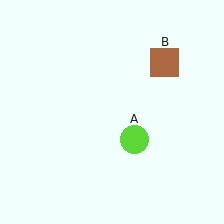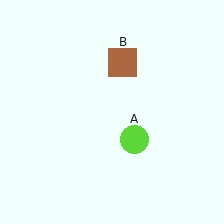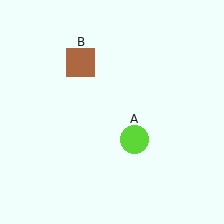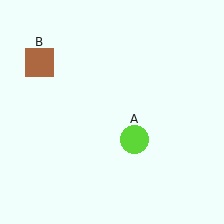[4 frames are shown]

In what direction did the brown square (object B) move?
The brown square (object B) moved left.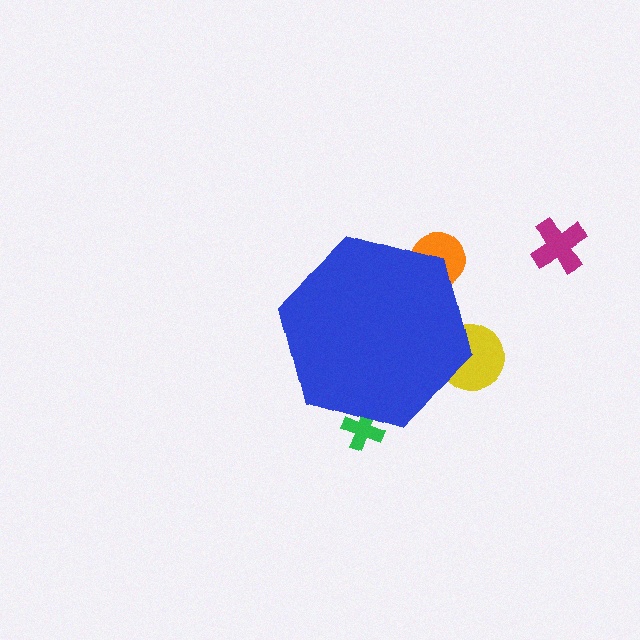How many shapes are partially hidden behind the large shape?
3 shapes are partially hidden.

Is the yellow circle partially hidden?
Yes, the yellow circle is partially hidden behind the blue hexagon.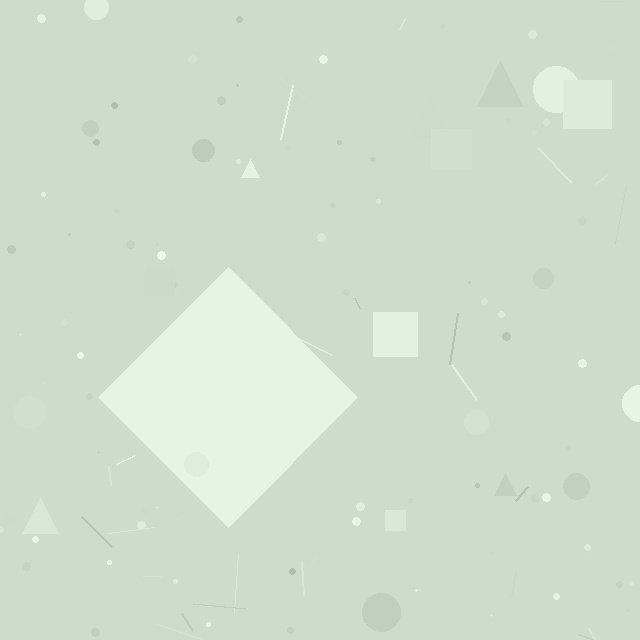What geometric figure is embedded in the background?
A diamond is embedded in the background.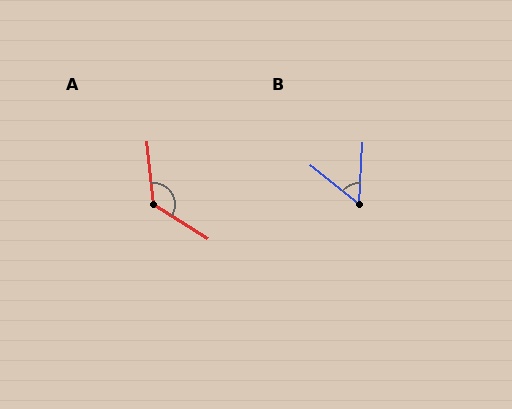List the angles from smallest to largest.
B (54°), A (127°).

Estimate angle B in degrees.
Approximately 54 degrees.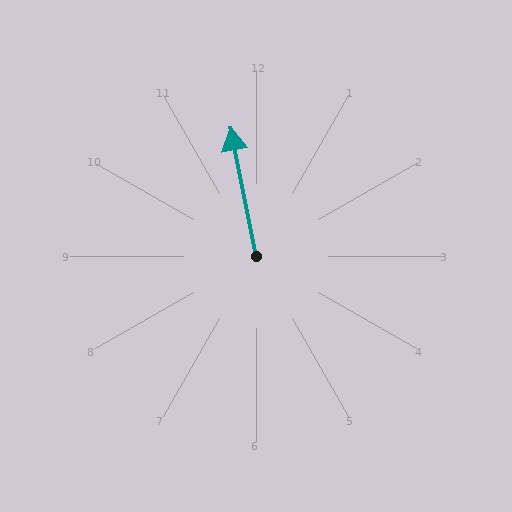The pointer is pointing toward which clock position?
Roughly 12 o'clock.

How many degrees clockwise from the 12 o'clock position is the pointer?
Approximately 349 degrees.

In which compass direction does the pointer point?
North.